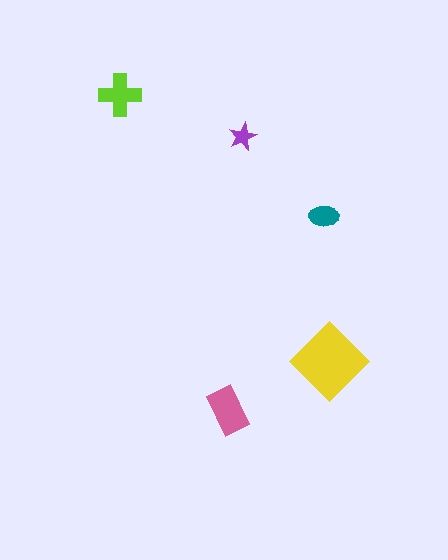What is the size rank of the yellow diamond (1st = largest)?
1st.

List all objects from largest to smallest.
The yellow diamond, the pink rectangle, the lime cross, the teal ellipse, the purple star.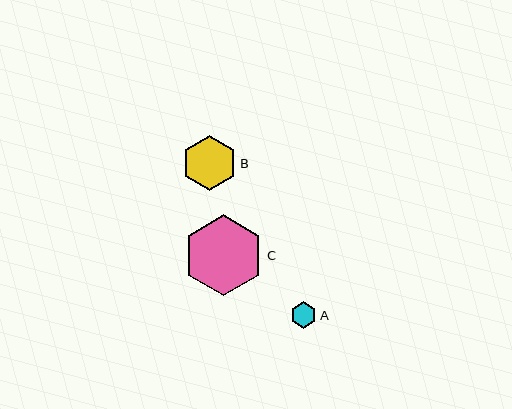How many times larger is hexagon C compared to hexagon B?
Hexagon C is approximately 1.5 times the size of hexagon B.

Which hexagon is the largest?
Hexagon C is the largest with a size of approximately 81 pixels.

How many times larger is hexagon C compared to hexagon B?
Hexagon C is approximately 1.5 times the size of hexagon B.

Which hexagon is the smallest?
Hexagon A is the smallest with a size of approximately 26 pixels.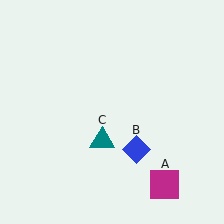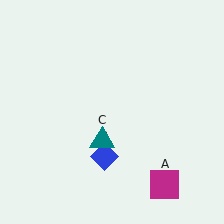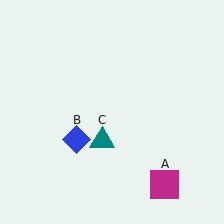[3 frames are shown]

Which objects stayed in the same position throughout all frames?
Magenta square (object A) and teal triangle (object C) remained stationary.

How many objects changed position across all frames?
1 object changed position: blue diamond (object B).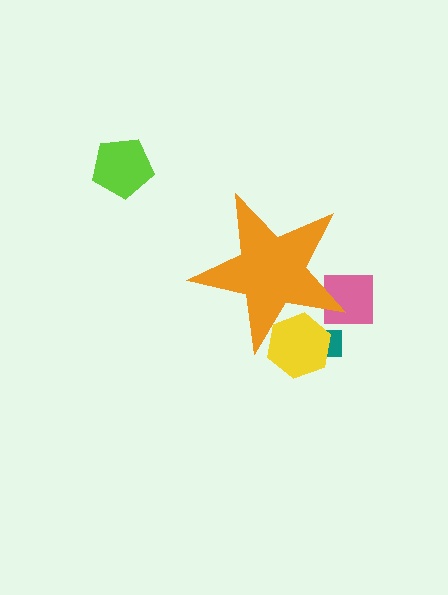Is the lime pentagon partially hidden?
No, the lime pentagon is fully visible.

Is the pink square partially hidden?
Yes, the pink square is partially hidden behind the orange star.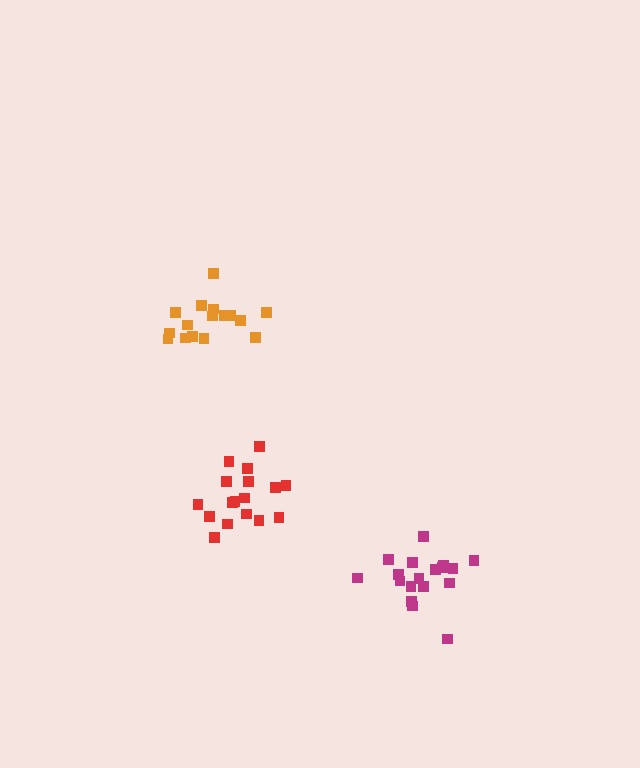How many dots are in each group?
Group 1: 16 dots, Group 2: 18 dots, Group 3: 17 dots (51 total).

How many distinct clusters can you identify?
There are 3 distinct clusters.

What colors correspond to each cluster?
The clusters are colored: orange, magenta, red.